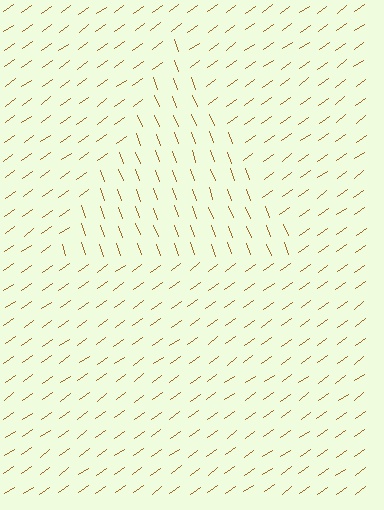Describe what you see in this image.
The image is filled with small brown line segments. A triangle region in the image has lines oriented differently from the surrounding lines, creating a visible texture boundary.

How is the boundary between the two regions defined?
The boundary is defined purely by a change in line orientation (approximately 74 degrees difference). All lines are the same color and thickness.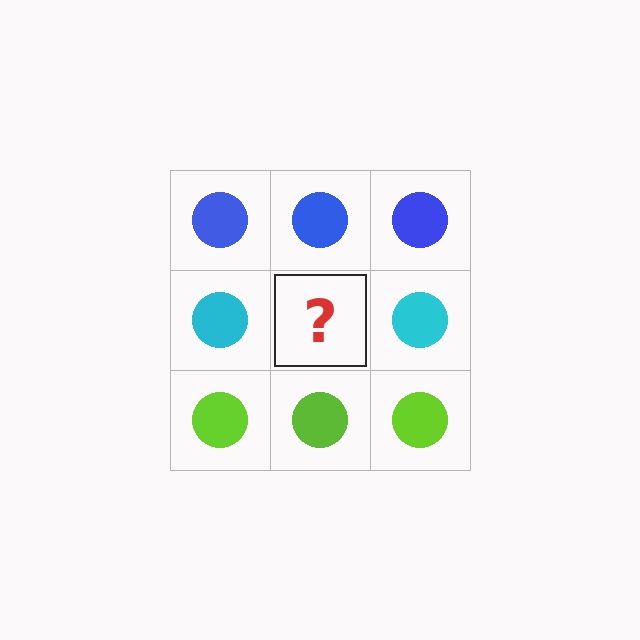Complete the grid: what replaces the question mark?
The question mark should be replaced with a cyan circle.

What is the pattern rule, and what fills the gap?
The rule is that each row has a consistent color. The gap should be filled with a cyan circle.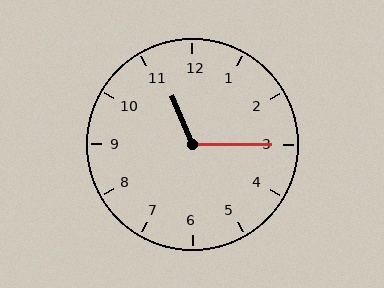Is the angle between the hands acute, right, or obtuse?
It is obtuse.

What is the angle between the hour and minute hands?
Approximately 112 degrees.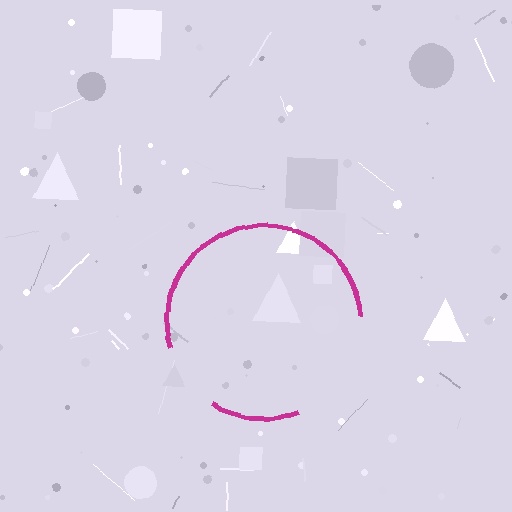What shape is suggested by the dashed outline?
The dashed outline suggests a circle.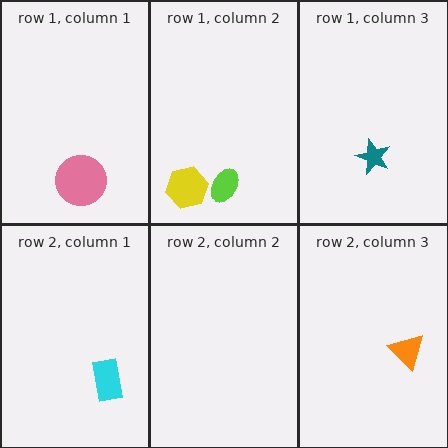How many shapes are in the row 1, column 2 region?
2.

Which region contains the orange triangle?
The row 2, column 3 region.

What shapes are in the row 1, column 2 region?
The yellow hexagon, the lime ellipse.